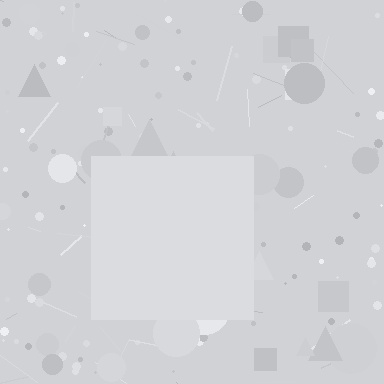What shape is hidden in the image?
A square is hidden in the image.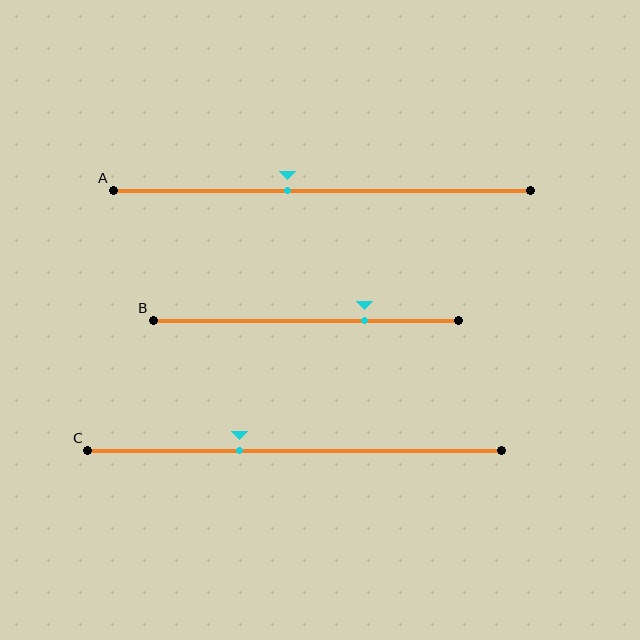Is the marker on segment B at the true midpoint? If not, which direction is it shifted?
No, the marker on segment B is shifted to the right by about 19% of the segment length.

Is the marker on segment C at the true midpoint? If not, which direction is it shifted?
No, the marker on segment C is shifted to the left by about 13% of the segment length.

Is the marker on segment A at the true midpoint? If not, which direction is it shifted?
No, the marker on segment A is shifted to the left by about 8% of the segment length.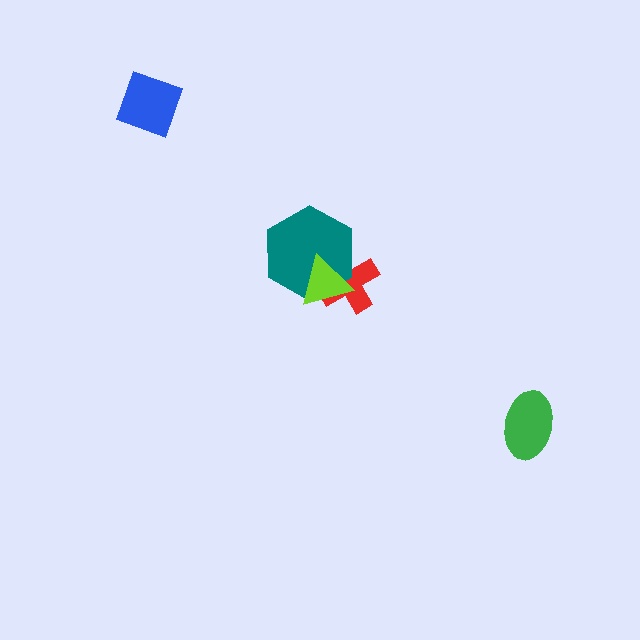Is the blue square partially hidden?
No, no other shape covers it.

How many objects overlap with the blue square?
0 objects overlap with the blue square.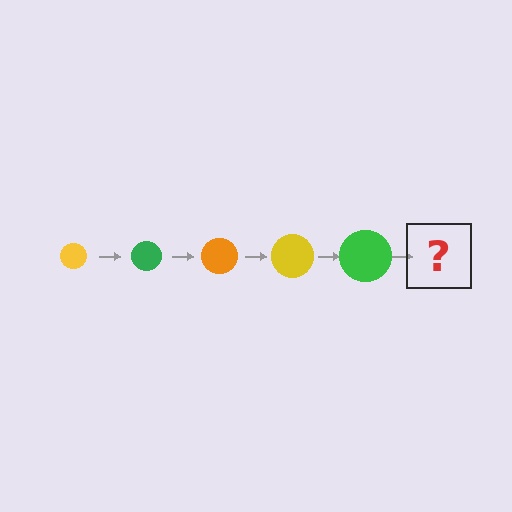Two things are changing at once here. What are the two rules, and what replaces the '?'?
The two rules are that the circle grows larger each step and the color cycles through yellow, green, and orange. The '?' should be an orange circle, larger than the previous one.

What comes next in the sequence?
The next element should be an orange circle, larger than the previous one.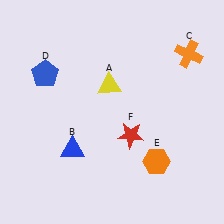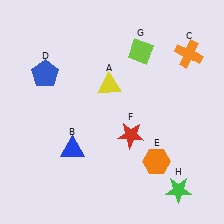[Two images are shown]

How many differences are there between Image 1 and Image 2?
There are 2 differences between the two images.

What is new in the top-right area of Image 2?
A lime diamond (G) was added in the top-right area of Image 2.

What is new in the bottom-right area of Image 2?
A green star (H) was added in the bottom-right area of Image 2.